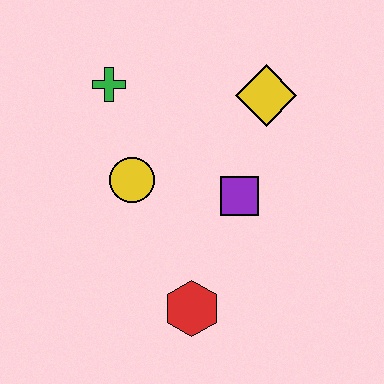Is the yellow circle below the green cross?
Yes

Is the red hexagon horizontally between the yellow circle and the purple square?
Yes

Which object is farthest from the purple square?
The green cross is farthest from the purple square.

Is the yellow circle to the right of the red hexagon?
No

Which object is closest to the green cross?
The yellow circle is closest to the green cross.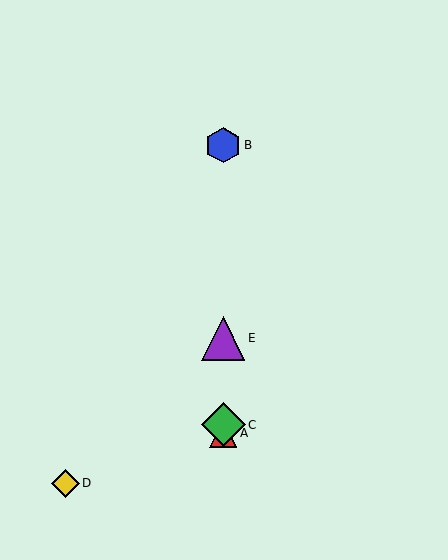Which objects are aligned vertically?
Objects A, B, C, E are aligned vertically.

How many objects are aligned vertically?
4 objects (A, B, C, E) are aligned vertically.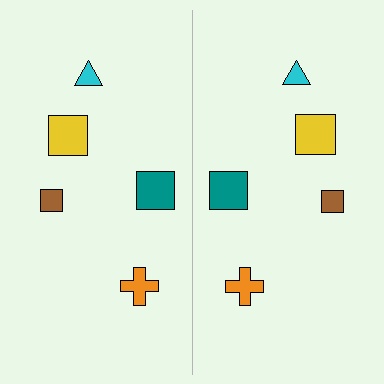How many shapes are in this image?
There are 10 shapes in this image.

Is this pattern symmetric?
Yes, this pattern has bilateral (reflection) symmetry.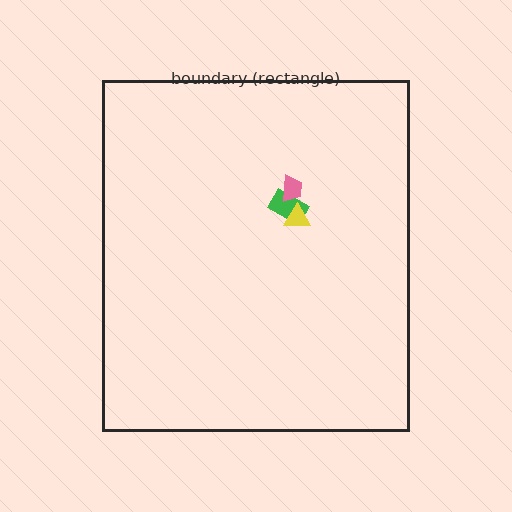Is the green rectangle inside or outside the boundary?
Inside.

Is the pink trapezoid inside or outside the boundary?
Inside.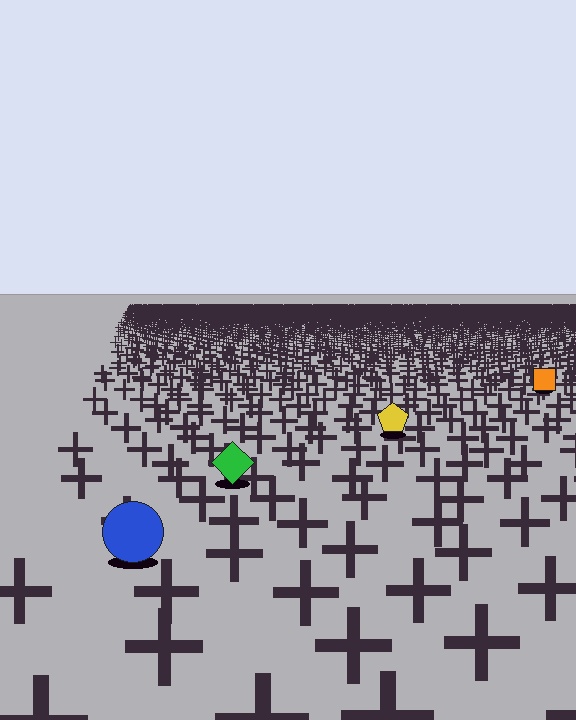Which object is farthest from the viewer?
The orange square is farthest from the viewer. It appears smaller and the ground texture around it is denser.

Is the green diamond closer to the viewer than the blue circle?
No. The blue circle is closer — you can tell from the texture gradient: the ground texture is coarser near it.